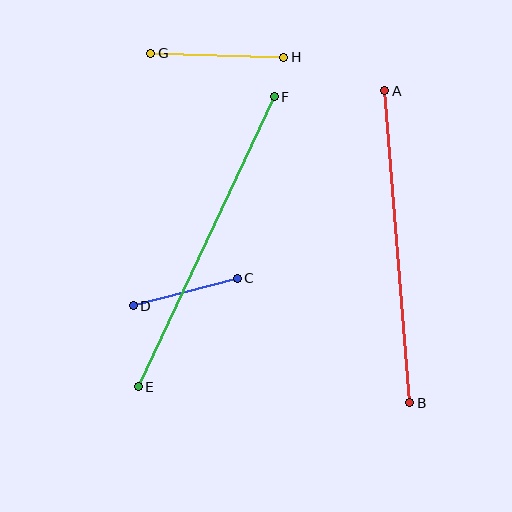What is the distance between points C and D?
The distance is approximately 107 pixels.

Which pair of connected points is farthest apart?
Points E and F are farthest apart.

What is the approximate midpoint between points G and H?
The midpoint is at approximately (217, 55) pixels.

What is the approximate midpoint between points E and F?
The midpoint is at approximately (206, 242) pixels.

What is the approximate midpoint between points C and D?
The midpoint is at approximately (185, 292) pixels.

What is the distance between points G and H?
The distance is approximately 133 pixels.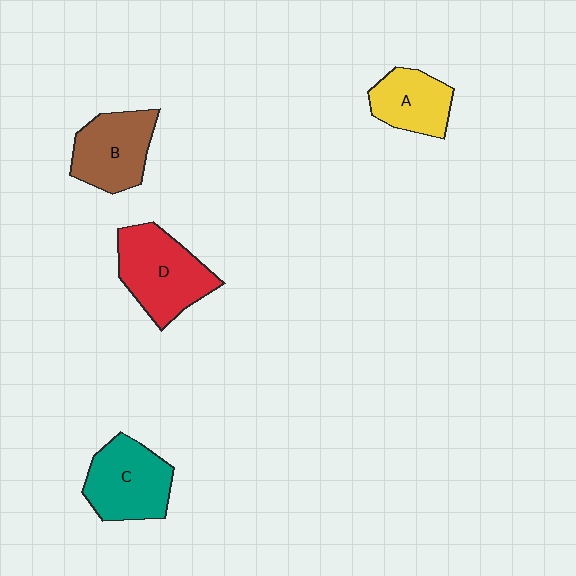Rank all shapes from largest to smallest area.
From largest to smallest: D (red), C (teal), B (brown), A (yellow).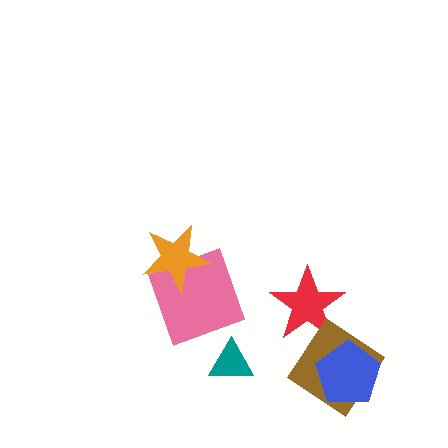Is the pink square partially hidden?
Yes, it is partially covered by another shape.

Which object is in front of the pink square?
The orange star is in front of the pink square.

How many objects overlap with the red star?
0 objects overlap with the red star.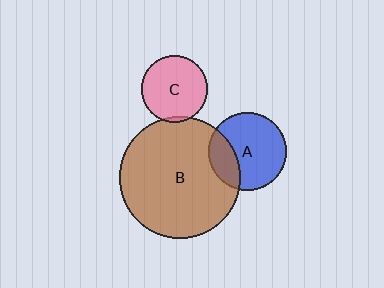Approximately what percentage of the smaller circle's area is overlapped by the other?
Approximately 25%.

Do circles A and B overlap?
Yes.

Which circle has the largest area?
Circle B (brown).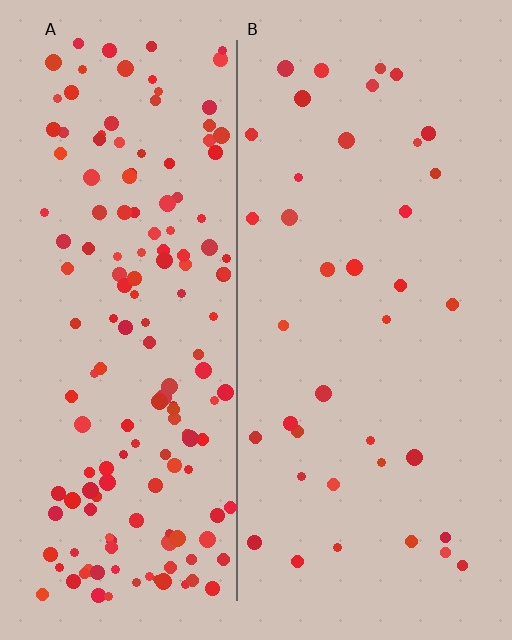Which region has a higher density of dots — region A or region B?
A (the left).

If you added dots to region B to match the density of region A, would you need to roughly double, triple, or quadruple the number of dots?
Approximately quadruple.